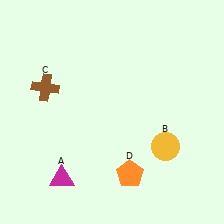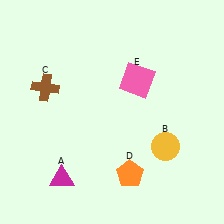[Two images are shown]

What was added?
A pink square (E) was added in Image 2.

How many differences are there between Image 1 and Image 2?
There is 1 difference between the two images.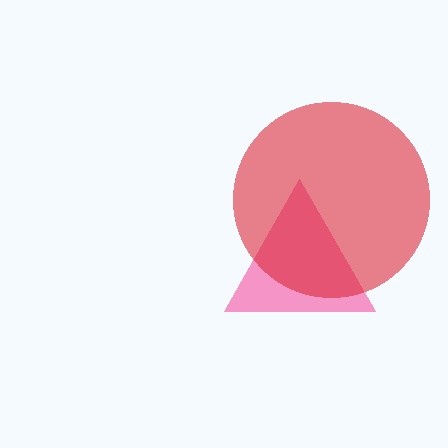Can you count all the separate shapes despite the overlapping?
Yes, there are 2 separate shapes.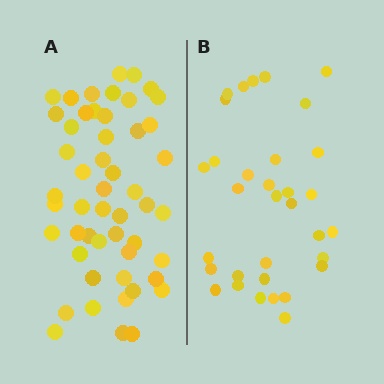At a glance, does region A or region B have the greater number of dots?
Region A (the left region) has more dots.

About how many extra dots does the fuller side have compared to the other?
Region A has approximately 20 more dots than region B.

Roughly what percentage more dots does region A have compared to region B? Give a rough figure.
About 55% more.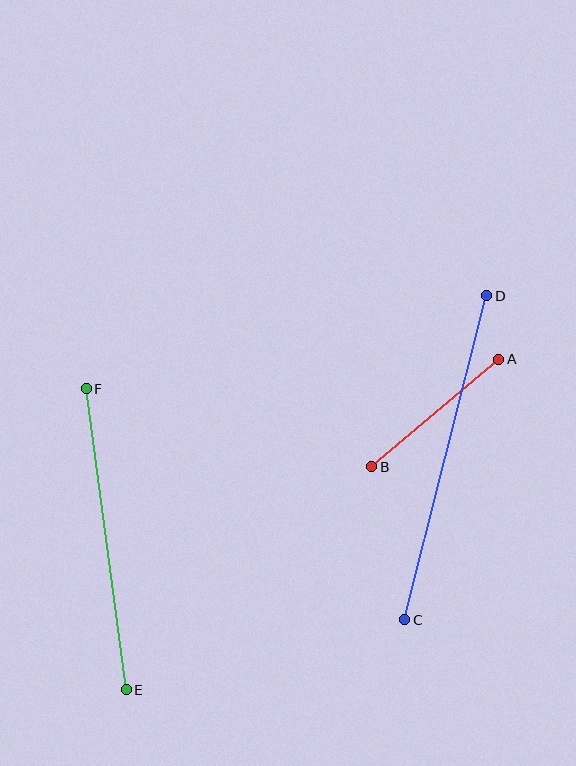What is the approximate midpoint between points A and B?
The midpoint is at approximately (435, 413) pixels.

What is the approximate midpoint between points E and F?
The midpoint is at approximately (106, 539) pixels.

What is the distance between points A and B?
The distance is approximately 167 pixels.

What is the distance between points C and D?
The distance is approximately 334 pixels.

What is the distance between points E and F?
The distance is approximately 303 pixels.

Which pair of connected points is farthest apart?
Points C and D are farthest apart.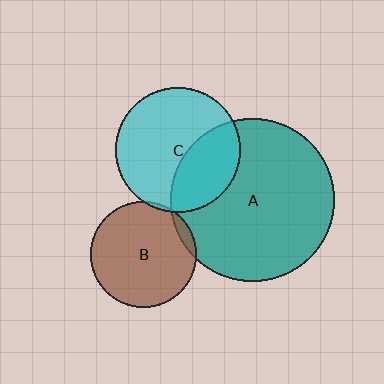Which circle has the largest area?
Circle A (teal).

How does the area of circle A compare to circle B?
Approximately 2.4 times.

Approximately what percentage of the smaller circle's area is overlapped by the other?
Approximately 5%.